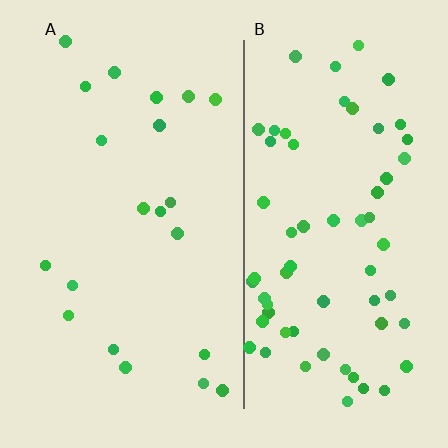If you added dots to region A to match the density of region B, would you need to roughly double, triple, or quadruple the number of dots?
Approximately triple.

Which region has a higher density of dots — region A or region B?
B (the right).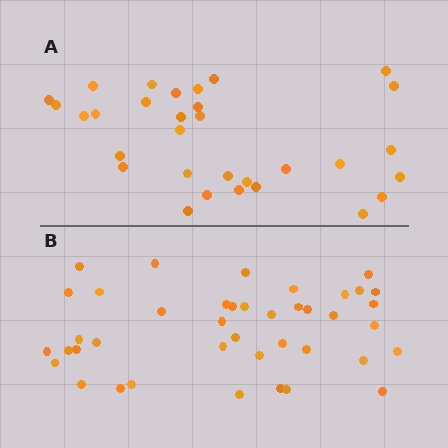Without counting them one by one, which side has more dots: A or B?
Region B (the bottom region) has more dots.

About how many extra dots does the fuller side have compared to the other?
Region B has roughly 10 or so more dots than region A.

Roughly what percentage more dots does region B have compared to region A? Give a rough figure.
About 30% more.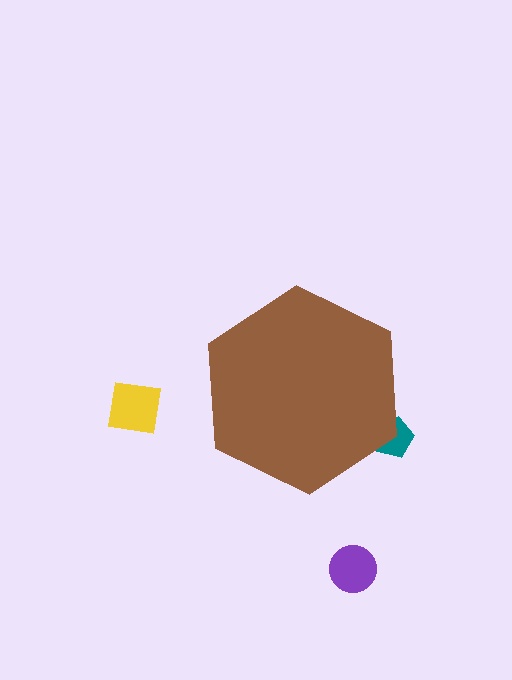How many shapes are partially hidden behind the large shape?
1 shape is partially hidden.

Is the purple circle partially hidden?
No, the purple circle is fully visible.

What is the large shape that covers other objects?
A brown hexagon.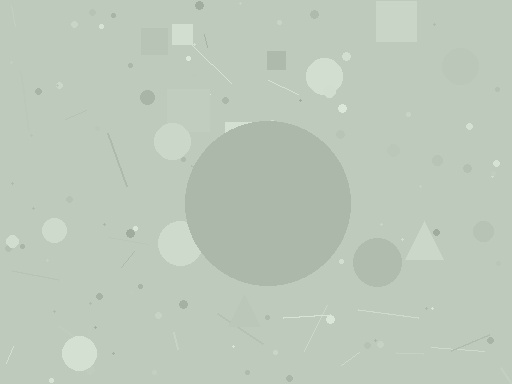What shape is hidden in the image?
A circle is hidden in the image.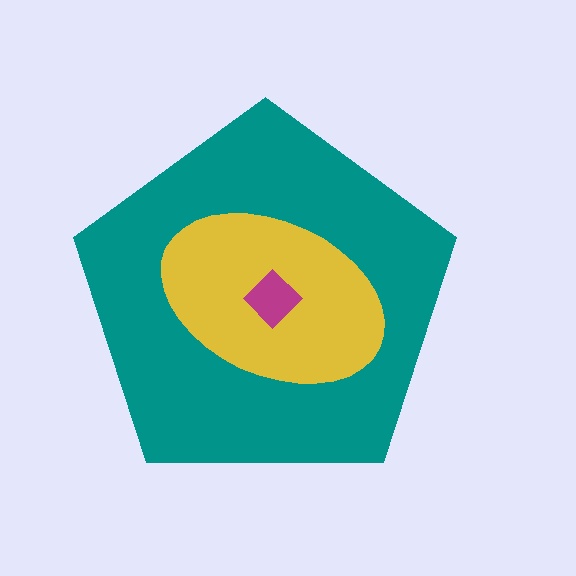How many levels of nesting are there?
3.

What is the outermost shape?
The teal pentagon.